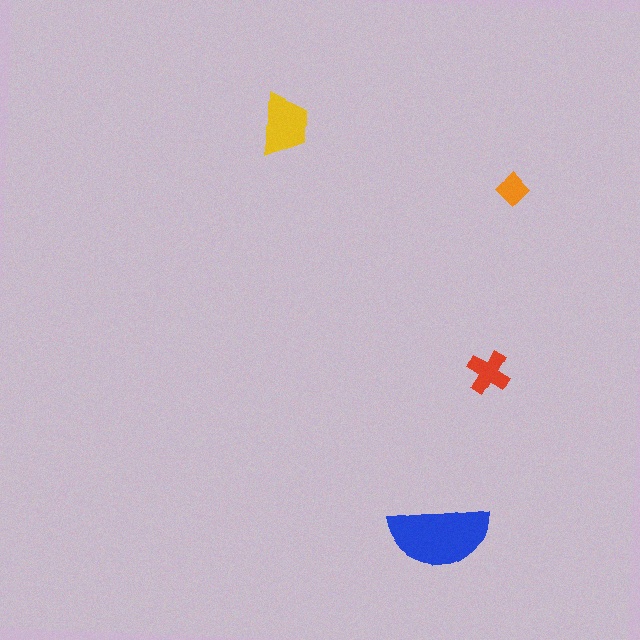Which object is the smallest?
The orange diamond.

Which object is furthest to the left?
The yellow trapezoid is leftmost.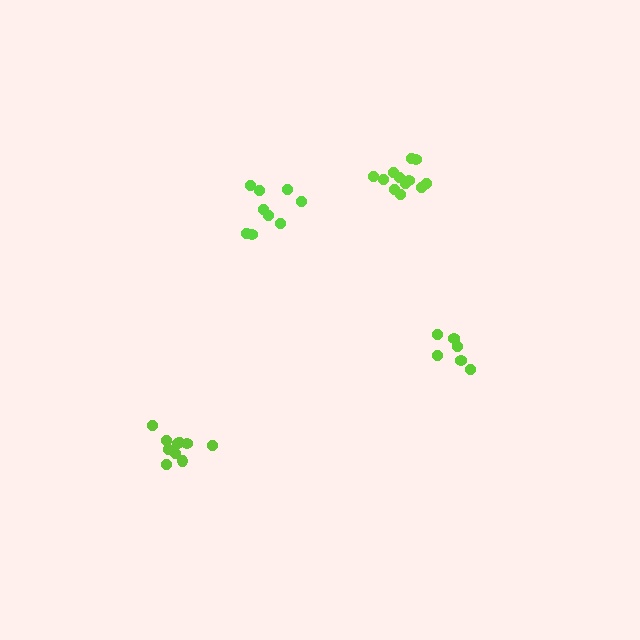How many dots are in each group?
Group 1: 12 dots, Group 2: 6 dots, Group 3: 10 dots, Group 4: 9 dots (37 total).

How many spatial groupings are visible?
There are 4 spatial groupings.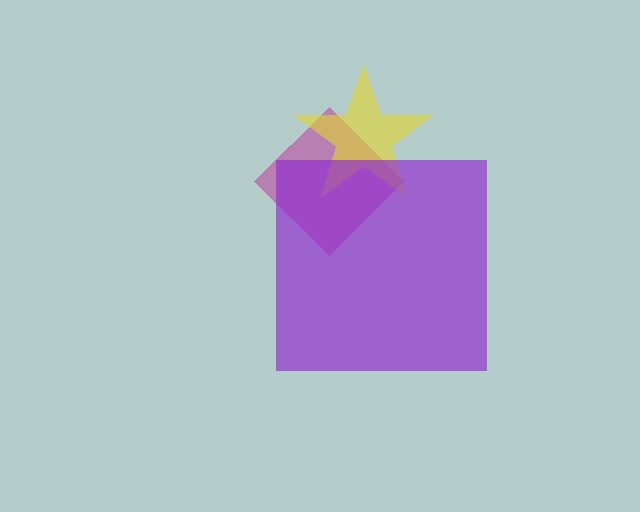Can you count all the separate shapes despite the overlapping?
Yes, there are 3 separate shapes.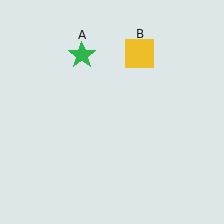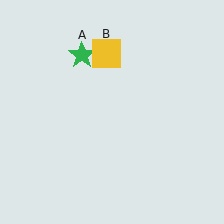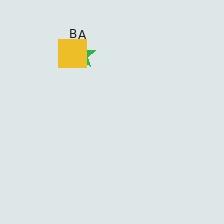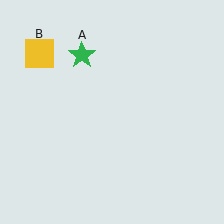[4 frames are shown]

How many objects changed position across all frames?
1 object changed position: yellow square (object B).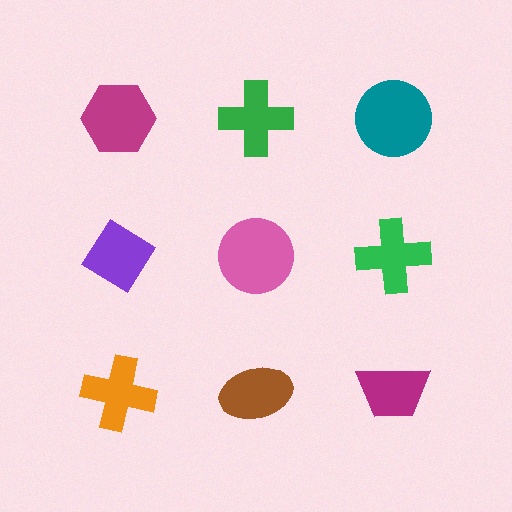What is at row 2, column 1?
A purple diamond.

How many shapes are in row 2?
3 shapes.